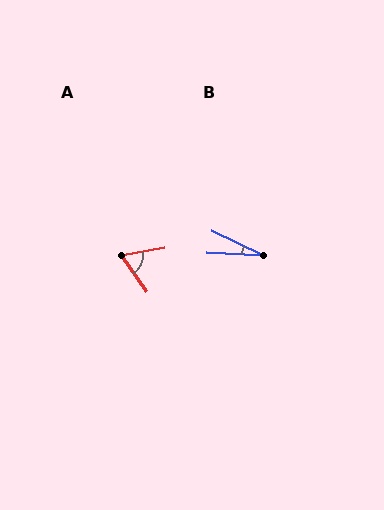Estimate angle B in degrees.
Approximately 22 degrees.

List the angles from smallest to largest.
B (22°), A (65°).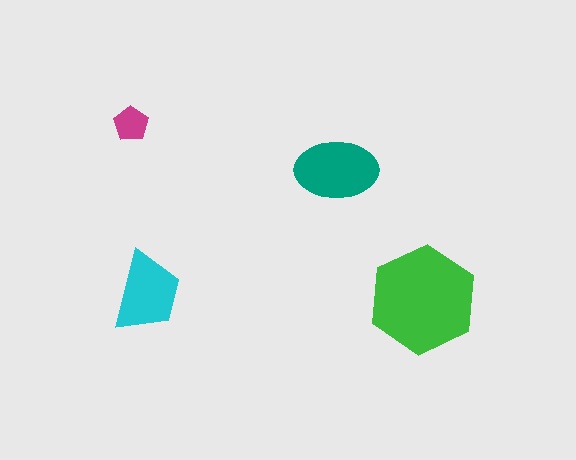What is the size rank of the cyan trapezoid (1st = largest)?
3rd.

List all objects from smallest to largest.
The magenta pentagon, the cyan trapezoid, the teal ellipse, the green hexagon.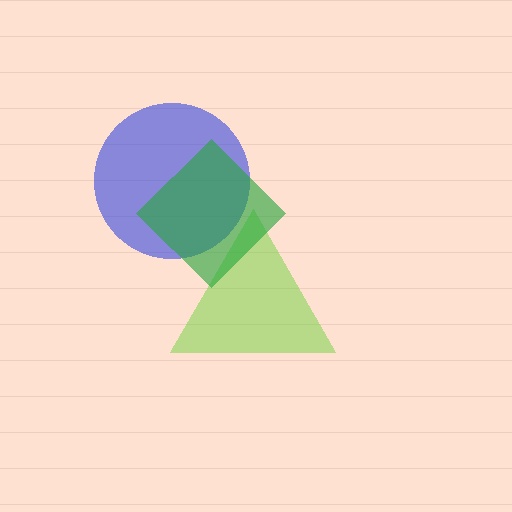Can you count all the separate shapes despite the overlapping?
Yes, there are 3 separate shapes.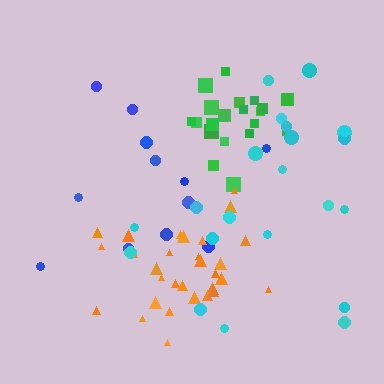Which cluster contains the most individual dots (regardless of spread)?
Orange (30).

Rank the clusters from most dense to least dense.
green, orange, cyan, blue.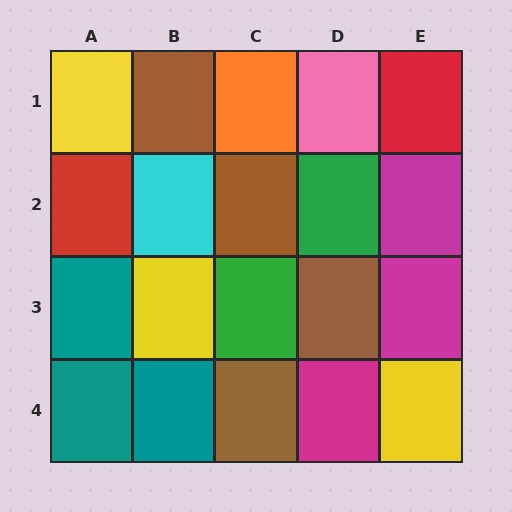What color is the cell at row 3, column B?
Yellow.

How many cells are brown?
4 cells are brown.